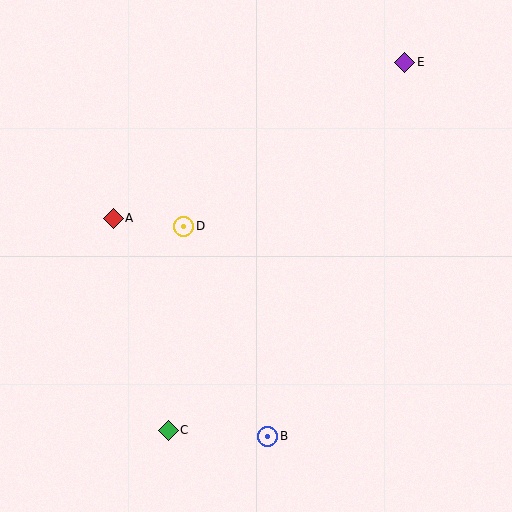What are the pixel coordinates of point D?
Point D is at (184, 226).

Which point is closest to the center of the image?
Point D at (184, 226) is closest to the center.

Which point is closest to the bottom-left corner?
Point C is closest to the bottom-left corner.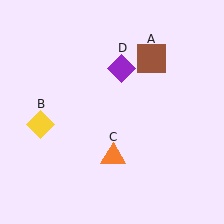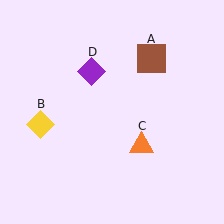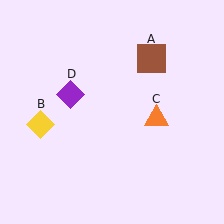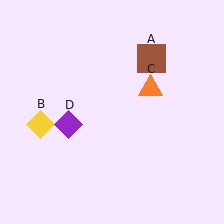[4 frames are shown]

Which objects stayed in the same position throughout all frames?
Brown square (object A) and yellow diamond (object B) remained stationary.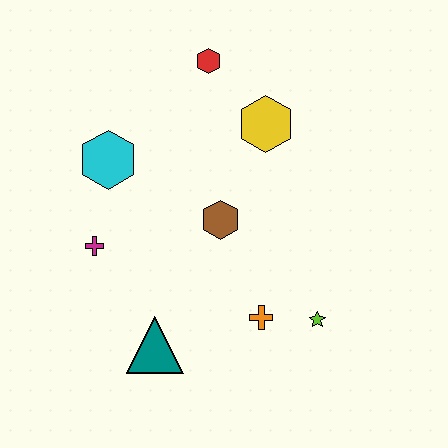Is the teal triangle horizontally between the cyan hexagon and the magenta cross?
No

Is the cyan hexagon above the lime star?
Yes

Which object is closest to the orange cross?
The lime star is closest to the orange cross.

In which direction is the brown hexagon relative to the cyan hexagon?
The brown hexagon is to the right of the cyan hexagon.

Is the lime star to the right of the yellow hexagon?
Yes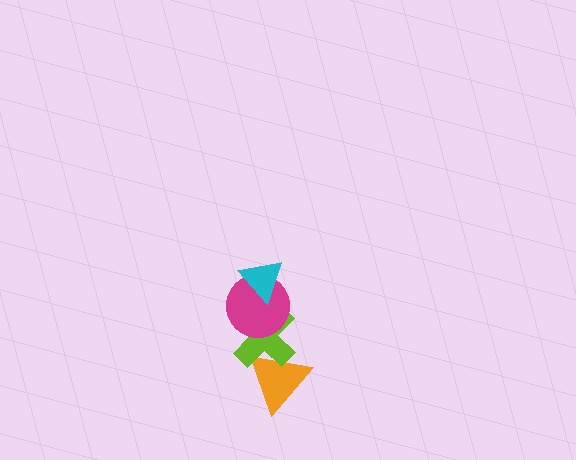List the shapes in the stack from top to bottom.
From top to bottom: the cyan triangle, the magenta circle, the lime cross, the orange triangle.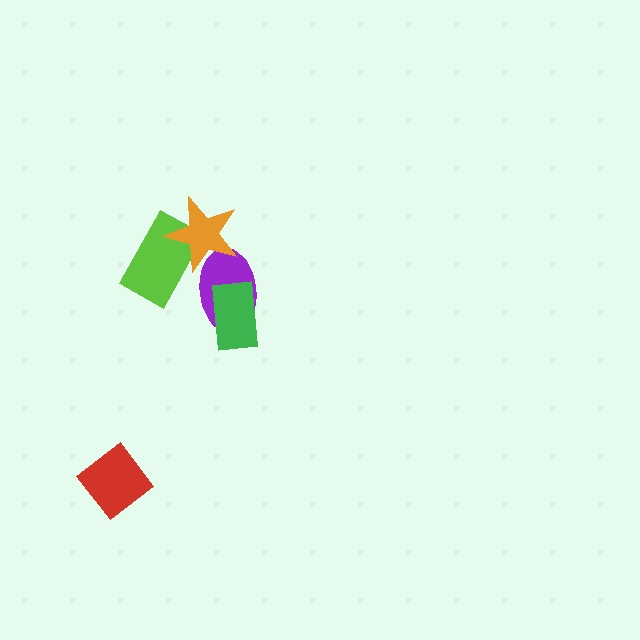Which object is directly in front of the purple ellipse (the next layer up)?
The orange star is directly in front of the purple ellipse.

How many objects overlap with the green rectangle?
1 object overlaps with the green rectangle.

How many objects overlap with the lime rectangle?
2 objects overlap with the lime rectangle.